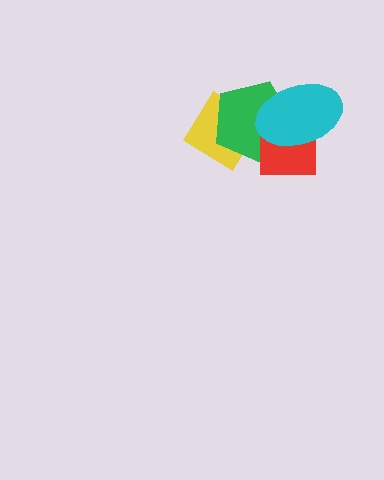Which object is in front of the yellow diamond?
The green pentagon is in front of the yellow diamond.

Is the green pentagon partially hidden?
Yes, it is partially covered by another shape.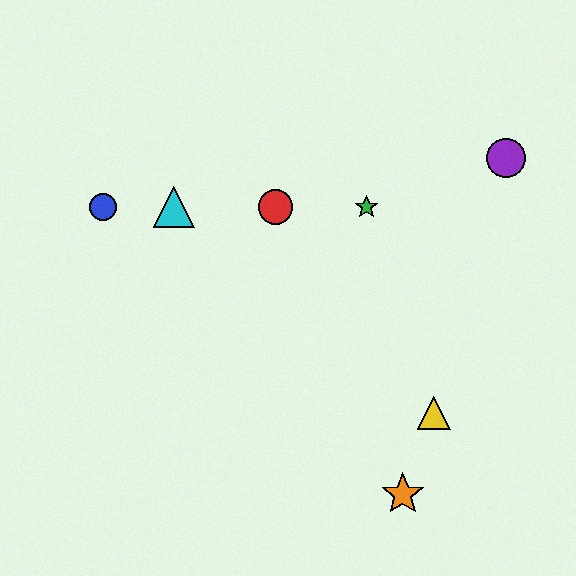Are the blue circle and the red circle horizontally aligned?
Yes, both are at y≈207.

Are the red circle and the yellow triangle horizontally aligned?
No, the red circle is at y≈207 and the yellow triangle is at y≈413.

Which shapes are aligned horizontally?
The red circle, the blue circle, the green star, the cyan triangle are aligned horizontally.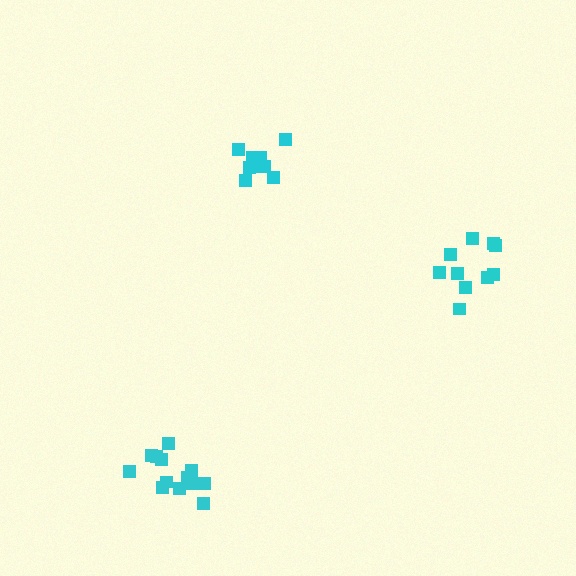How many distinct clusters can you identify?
There are 3 distinct clusters.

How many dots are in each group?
Group 1: 9 dots, Group 2: 13 dots, Group 3: 10 dots (32 total).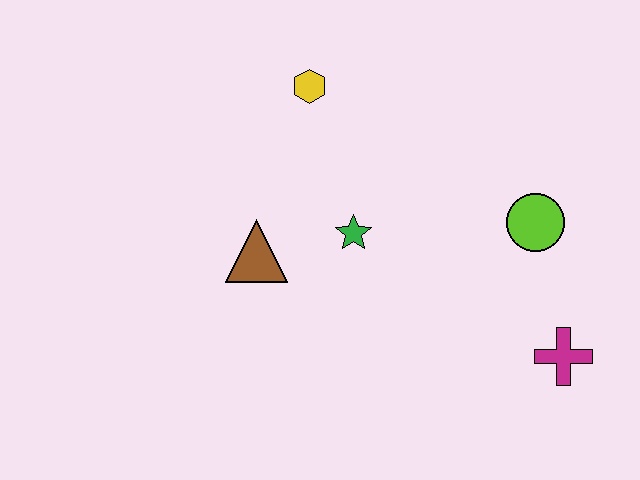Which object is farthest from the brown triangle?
The magenta cross is farthest from the brown triangle.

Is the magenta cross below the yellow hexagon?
Yes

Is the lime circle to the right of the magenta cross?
No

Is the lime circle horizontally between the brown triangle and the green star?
No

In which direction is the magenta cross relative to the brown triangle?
The magenta cross is to the right of the brown triangle.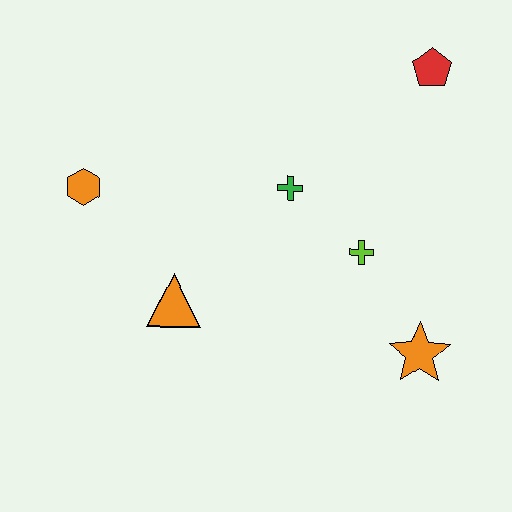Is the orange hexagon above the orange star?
Yes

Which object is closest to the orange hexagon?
The orange triangle is closest to the orange hexagon.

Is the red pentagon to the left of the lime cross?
No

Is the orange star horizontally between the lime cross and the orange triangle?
No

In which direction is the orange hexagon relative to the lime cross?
The orange hexagon is to the left of the lime cross.